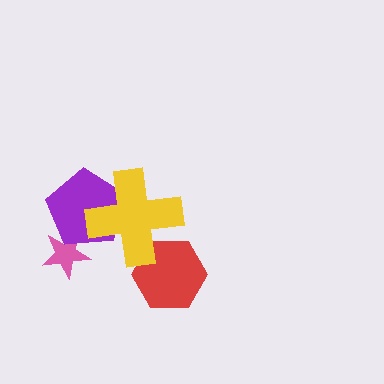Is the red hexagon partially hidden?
Yes, it is partially covered by another shape.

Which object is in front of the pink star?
The purple pentagon is in front of the pink star.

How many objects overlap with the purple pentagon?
2 objects overlap with the purple pentagon.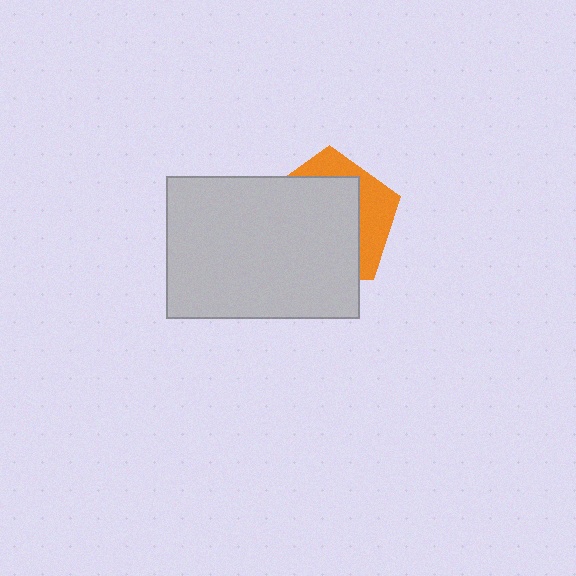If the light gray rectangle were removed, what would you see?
You would see the complete orange pentagon.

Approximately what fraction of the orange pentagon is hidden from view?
Roughly 69% of the orange pentagon is hidden behind the light gray rectangle.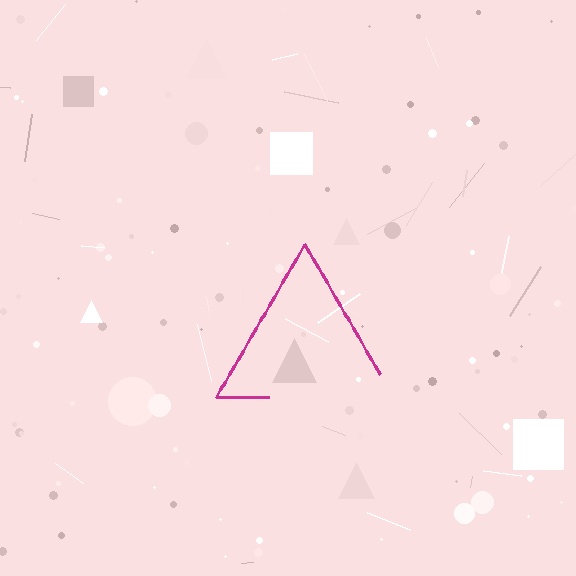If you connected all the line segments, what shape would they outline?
They would outline a triangle.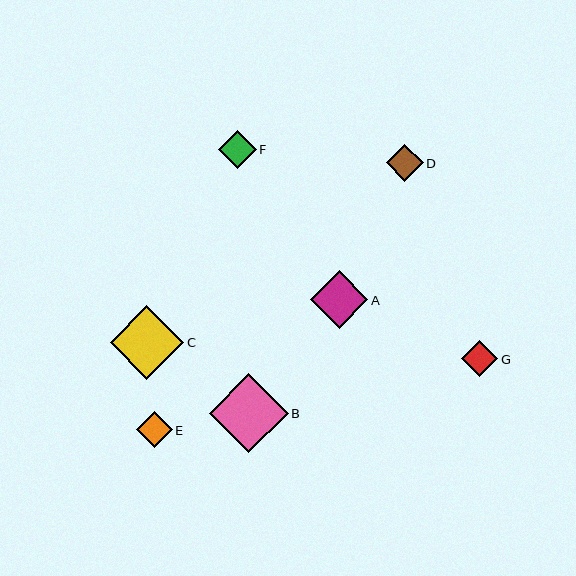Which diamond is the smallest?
Diamond E is the smallest with a size of approximately 36 pixels.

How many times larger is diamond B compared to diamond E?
Diamond B is approximately 2.2 times the size of diamond E.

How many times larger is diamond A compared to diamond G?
Diamond A is approximately 1.6 times the size of diamond G.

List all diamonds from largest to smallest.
From largest to smallest: B, C, A, F, D, G, E.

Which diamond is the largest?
Diamond B is the largest with a size of approximately 79 pixels.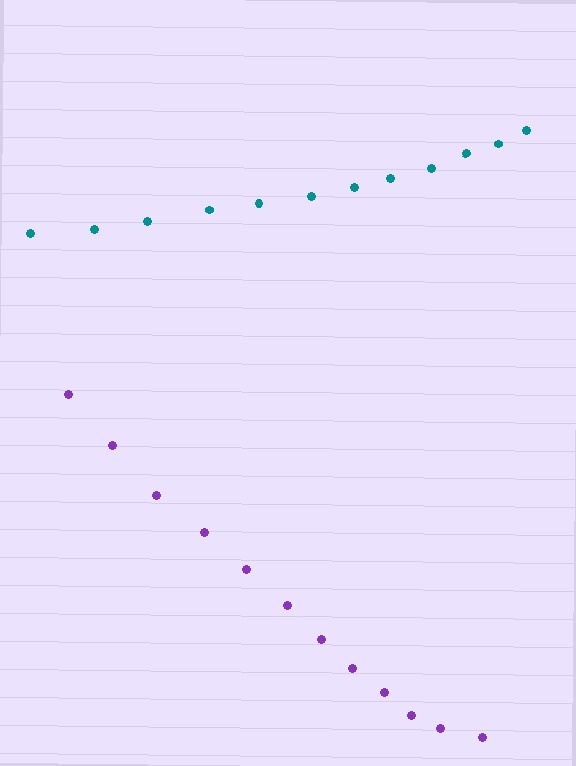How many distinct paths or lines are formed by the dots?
There are 2 distinct paths.